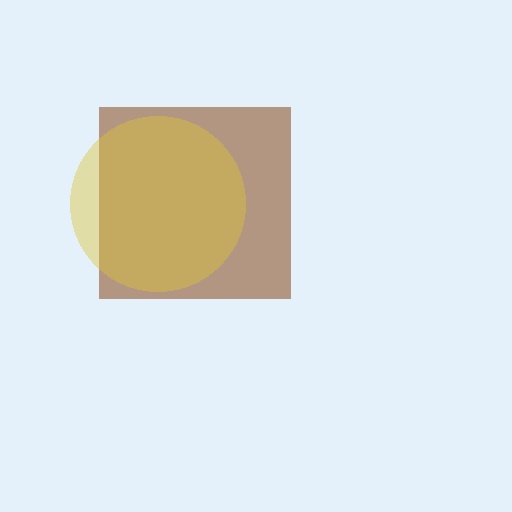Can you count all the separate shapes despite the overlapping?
Yes, there are 2 separate shapes.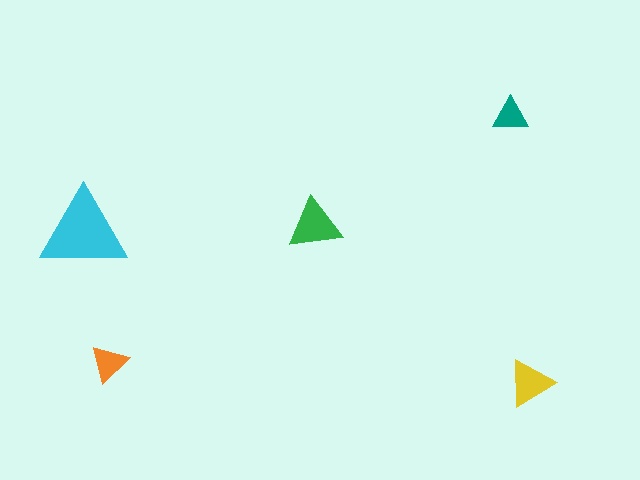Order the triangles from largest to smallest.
the cyan one, the green one, the yellow one, the orange one, the teal one.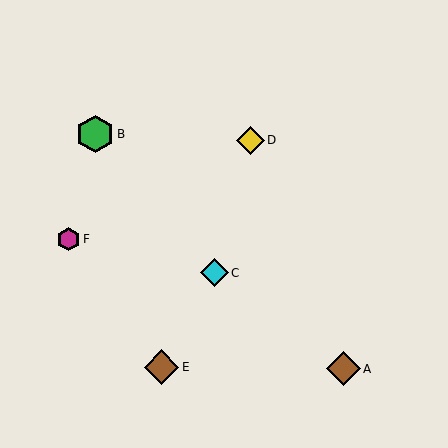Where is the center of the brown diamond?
The center of the brown diamond is at (343, 369).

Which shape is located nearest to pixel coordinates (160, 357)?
The brown diamond (labeled E) at (161, 367) is nearest to that location.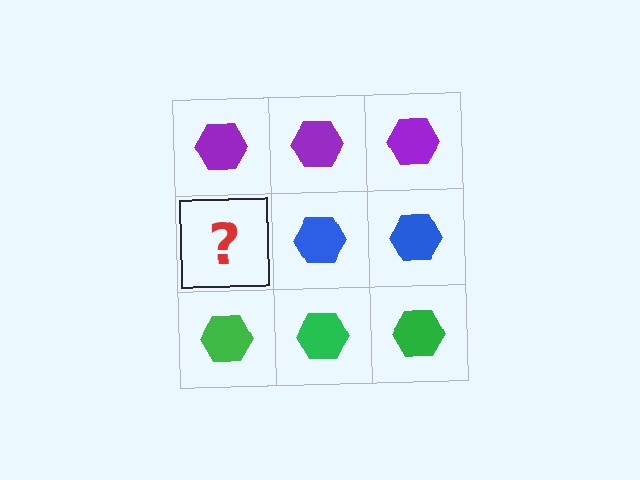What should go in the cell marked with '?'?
The missing cell should contain a blue hexagon.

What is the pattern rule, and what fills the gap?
The rule is that each row has a consistent color. The gap should be filled with a blue hexagon.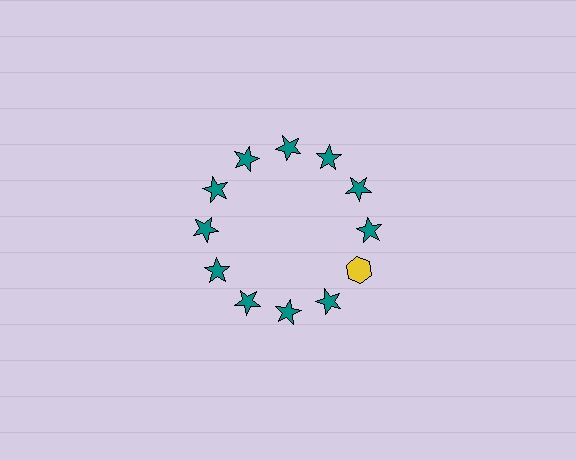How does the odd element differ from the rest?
It differs in both color (yellow instead of teal) and shape (hexagon instead of star).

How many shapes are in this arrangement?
There are 12 shapes arranged in a ring pattern.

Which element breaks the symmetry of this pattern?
The yellow hexagon at roughly the 4 o'clock position breaks the symmetry. All other shapes are teal stars.